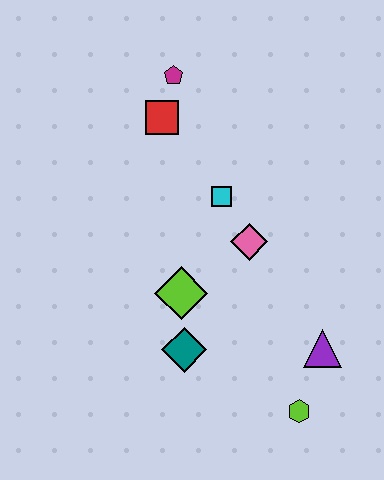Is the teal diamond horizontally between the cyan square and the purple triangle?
No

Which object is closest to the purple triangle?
The lime hexagon is closest to the purple triangle.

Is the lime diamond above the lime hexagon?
Yes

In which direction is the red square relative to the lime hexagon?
The red square is above the lime hexagon.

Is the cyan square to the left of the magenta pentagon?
No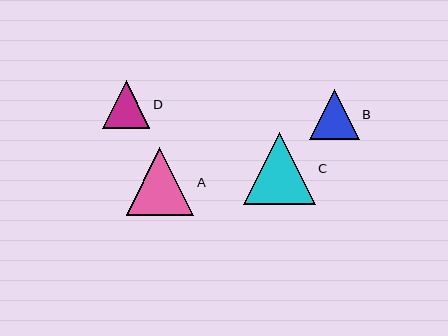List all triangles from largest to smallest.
From largest to smallest: C, A, B, D.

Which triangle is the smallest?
Triangle D is the smallest with a size of approximately 48 pixels.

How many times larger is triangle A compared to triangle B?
Triangle A is approximately 1.4 times the size of triangle B.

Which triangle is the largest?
Triangle C is the largest with a size of approximately 72 pixels.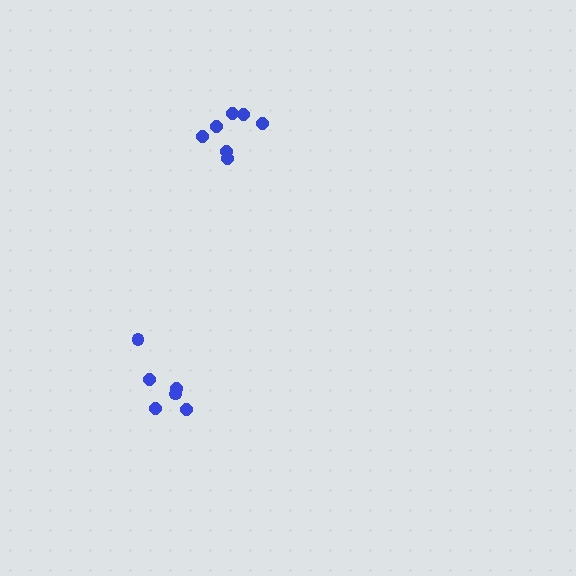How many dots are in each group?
Group 1: 6 dots, Group 2: 7 dots (13 total).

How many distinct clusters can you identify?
There are 2 distinct clusters.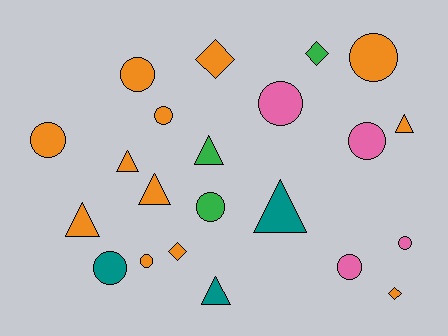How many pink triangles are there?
There are no pink triangles.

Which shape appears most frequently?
Circle, with 11 objects.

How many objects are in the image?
There are 22 objects.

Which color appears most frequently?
Orange, with 12 objects.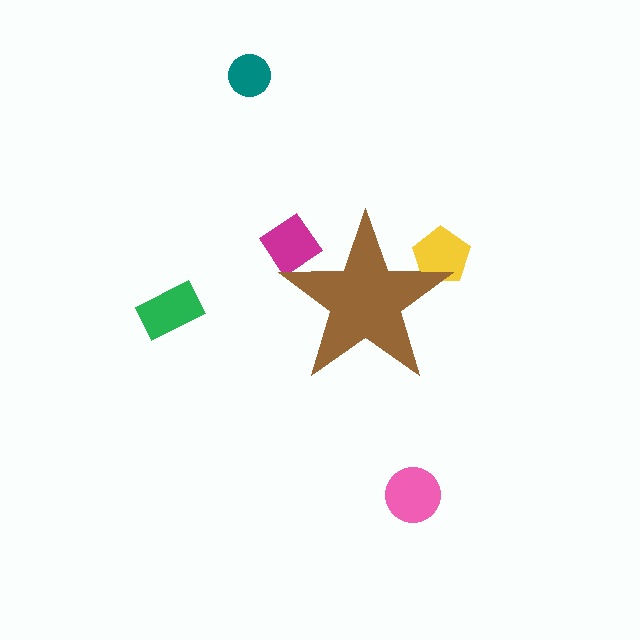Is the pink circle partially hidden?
No, the pink circle is fully visible.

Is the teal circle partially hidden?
No, the teal circle is fully visible.